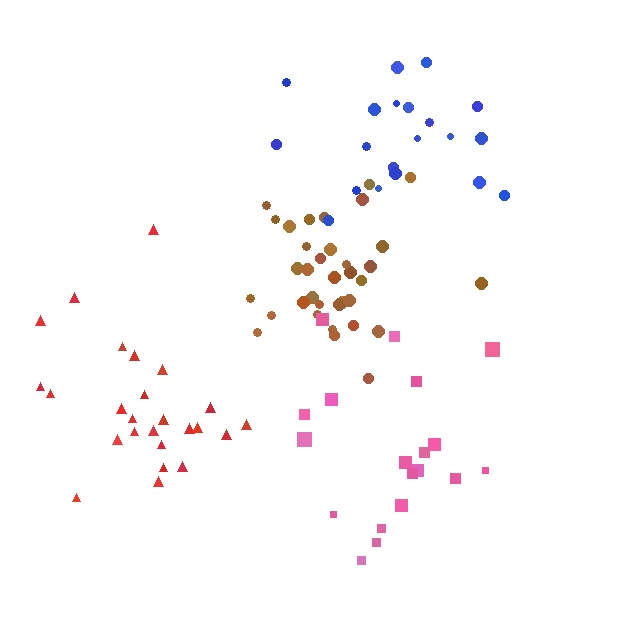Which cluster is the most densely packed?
Brown.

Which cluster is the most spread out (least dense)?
Pink.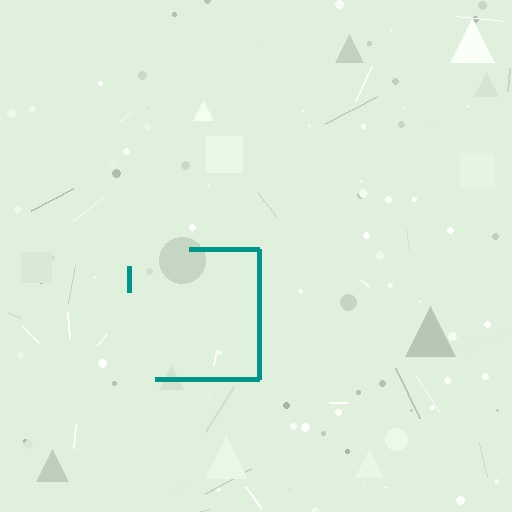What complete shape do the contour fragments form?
The contour fragments form a square.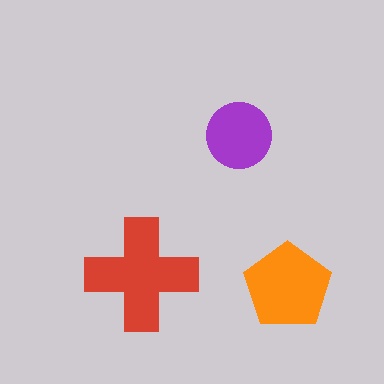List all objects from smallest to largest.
The purple circle, the orange pentagon, the red cross.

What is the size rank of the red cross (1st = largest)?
1st.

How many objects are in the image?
There are 3 objects in the image.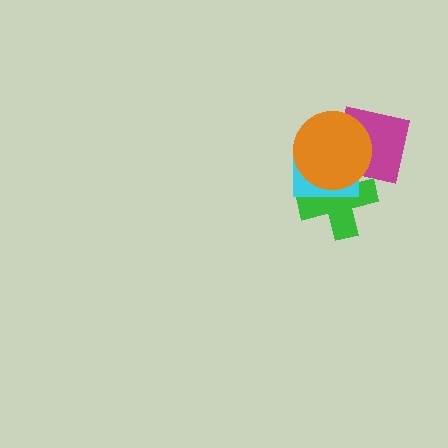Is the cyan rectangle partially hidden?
Yes, it is partially covered by another shape.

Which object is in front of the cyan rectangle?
The orange circle is in front of the cyan rectangle.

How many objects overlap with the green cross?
3 objects overlap with the green cross.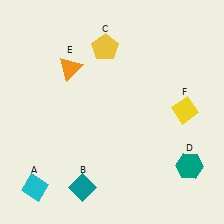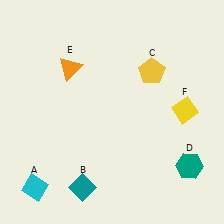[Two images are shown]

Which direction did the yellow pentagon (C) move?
The yellow pentagon (C) moved right.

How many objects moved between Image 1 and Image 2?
1 object moved between the two images.